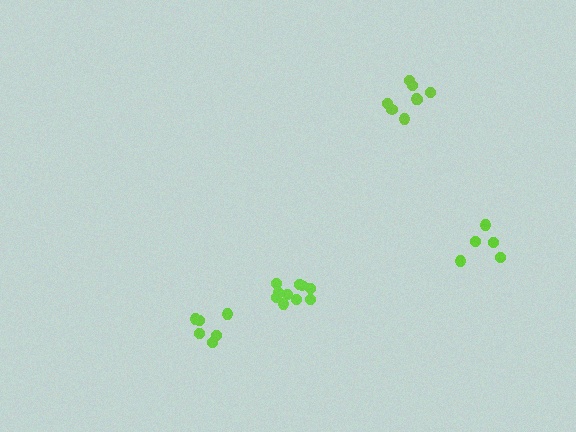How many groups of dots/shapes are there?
There are 4 groups.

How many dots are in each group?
Group 1: 10 dots, Group 2: 8 dots, Group 3: 6 dots, Group 4: 5 dots (29 total).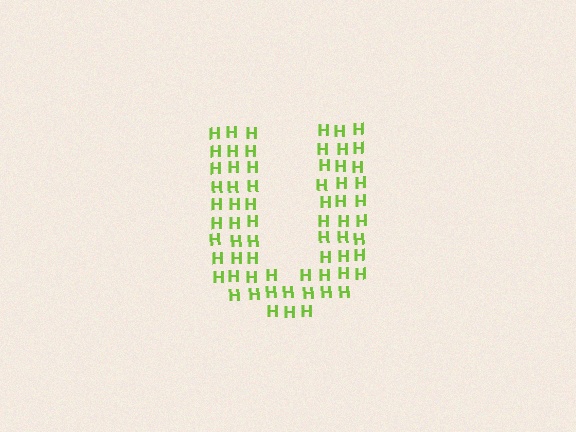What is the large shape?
The large shape is the letter U.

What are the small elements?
The small elements are letter H's.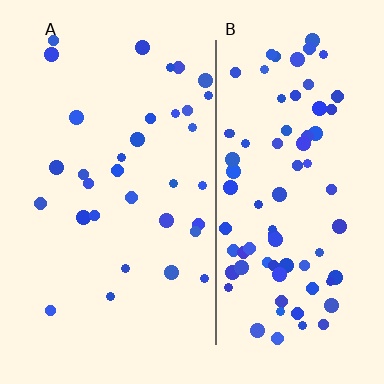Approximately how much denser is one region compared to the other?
Approximately 2.5× — region B over region A.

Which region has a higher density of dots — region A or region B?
B (the right).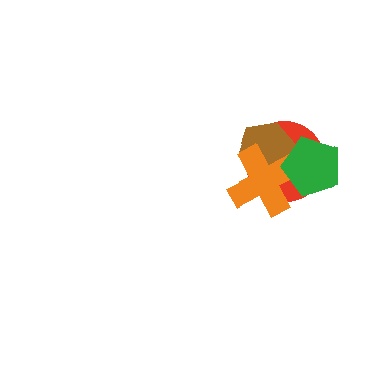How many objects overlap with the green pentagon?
3 objects overlap with the green pentagon.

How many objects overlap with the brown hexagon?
3 objects overlap with the brown hexagon.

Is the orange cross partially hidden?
Yes, it is partially covered by another shape.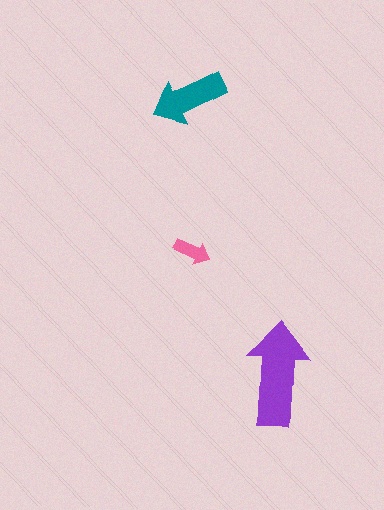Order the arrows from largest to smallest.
the purple one, the teal one, the pink one.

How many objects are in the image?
There are 3 objects in the image.